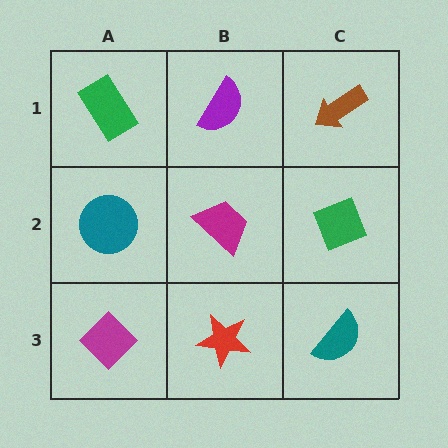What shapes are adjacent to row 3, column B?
A magenta trapezoid (row 2, column B), a magenta diamond (row 3, column A), a teal semicircle (row 3, column C).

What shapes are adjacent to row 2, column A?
A green rectangle (row 1, column A), a magenta diamond (row 3, column A), a magenta trapezoid (row 2, column B).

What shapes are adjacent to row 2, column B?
A purple semicircle (row 1, column B), a red star (row 3, column B), a teal circle (row 2, column A), a green diamond (row 2, column C).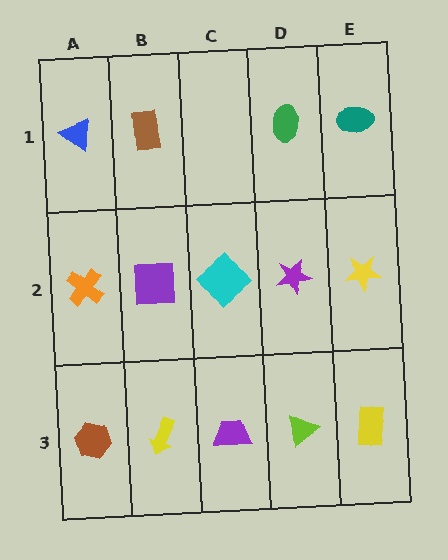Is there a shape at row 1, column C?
No, that cell is empty.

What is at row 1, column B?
A brown rectangle.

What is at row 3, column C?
A purple trapezoid.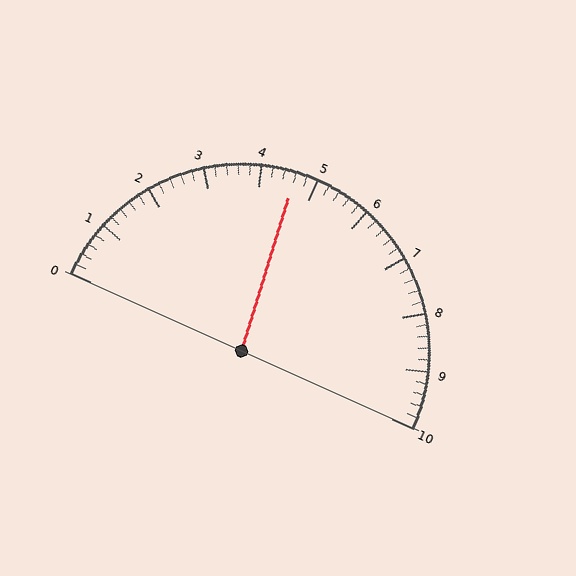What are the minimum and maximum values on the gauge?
The gauge ranges from 0 to 10.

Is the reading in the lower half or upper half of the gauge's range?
The reading is in the lower half of the range (0 to 10).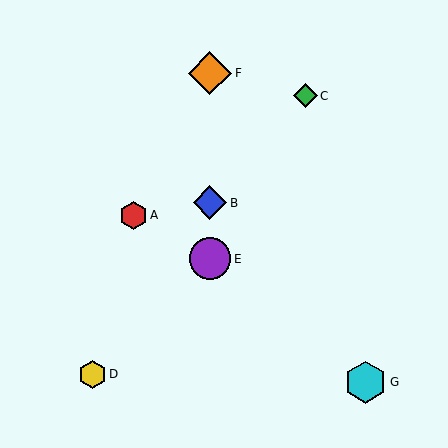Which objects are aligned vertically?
Objects B, E, F are aligned vertically.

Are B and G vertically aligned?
No, B is at x≈210 and G is at x≈366.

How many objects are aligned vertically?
3 objects (B, E, F) are aligned vertically.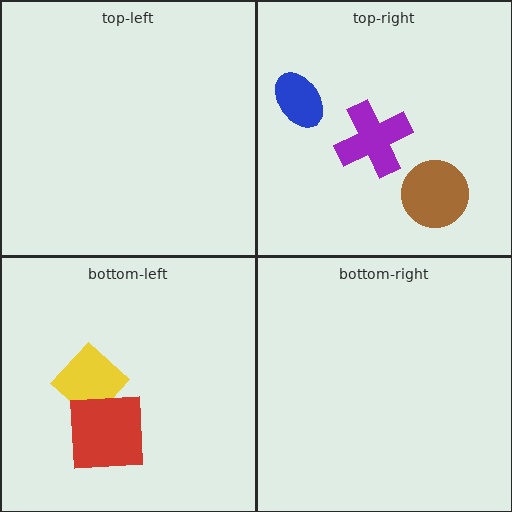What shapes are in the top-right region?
The blue ellipse, the purple cross, the brown circle.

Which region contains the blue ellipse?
The top-right region.